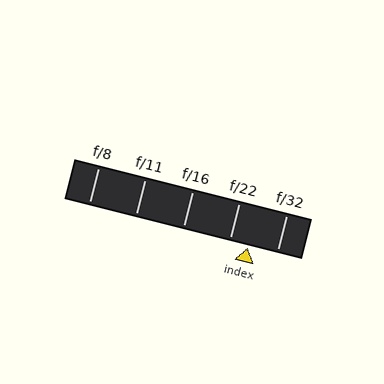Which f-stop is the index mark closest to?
The index mark is closest to f/22.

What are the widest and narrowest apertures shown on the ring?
The widest aperture shown is f/8 and the narrowest is f/32.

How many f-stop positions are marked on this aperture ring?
There are 5 f-stop positions marked.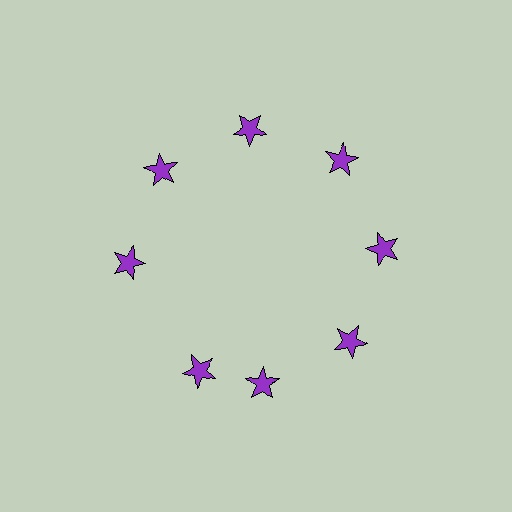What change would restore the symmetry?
The symmetry would be restored by rotating it back into even spacing with its neighbors so that all 8 stars sit at equal angles and equal distance from the center.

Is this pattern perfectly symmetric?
No. The 8 purple stars are arranged in a ring, but one element near the 8 o'clock position is rotated out of alignment along the ring, breaking the 8-fold rotational symmetry.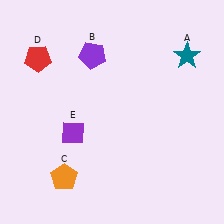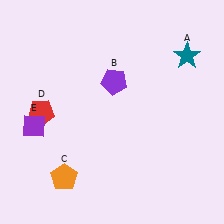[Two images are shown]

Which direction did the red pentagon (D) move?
The red pentagon (D) moved down.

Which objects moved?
The objects that moved are: the purple pentagon (B), the red pentagon (D), the purple diamond (E).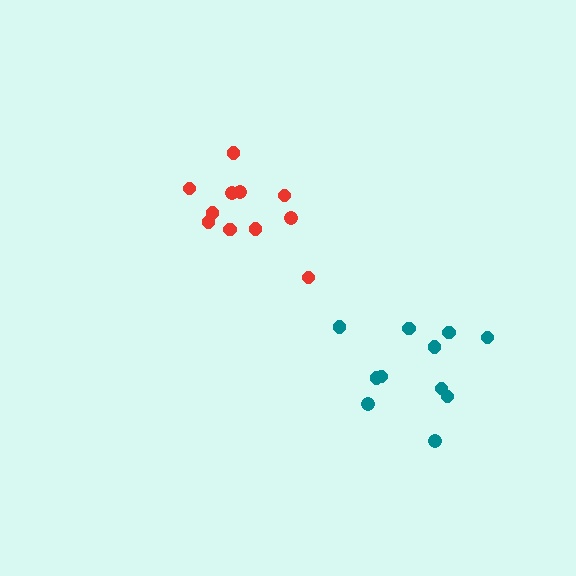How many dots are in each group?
Group 1: 11 dots, Group 2: 11 dots (22 total).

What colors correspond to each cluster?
The clusters are colored: red, teal.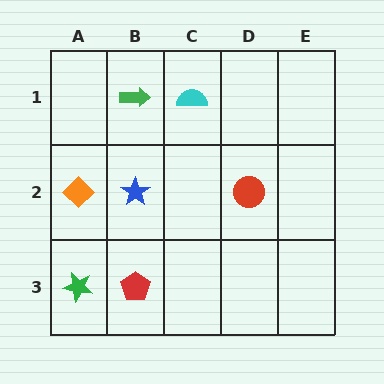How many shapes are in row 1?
2 shapes.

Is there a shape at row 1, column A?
No, that cell is empty.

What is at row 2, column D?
A red circle.